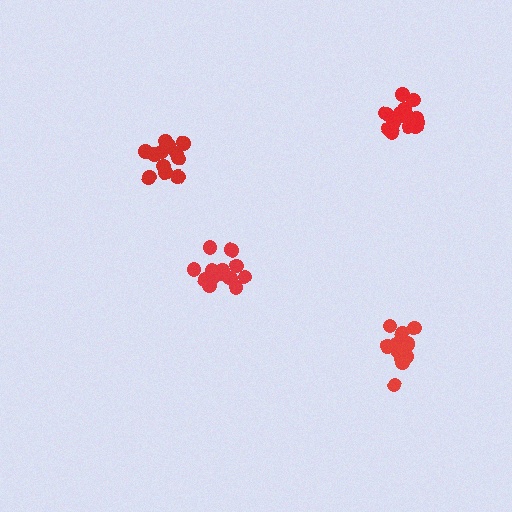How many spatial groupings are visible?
There are 4 spatial groupings.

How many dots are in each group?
Group 1: 17 dots, Group 2: 12 dots, Group 3: 14 dots, Group 4: 17 dots (60 total).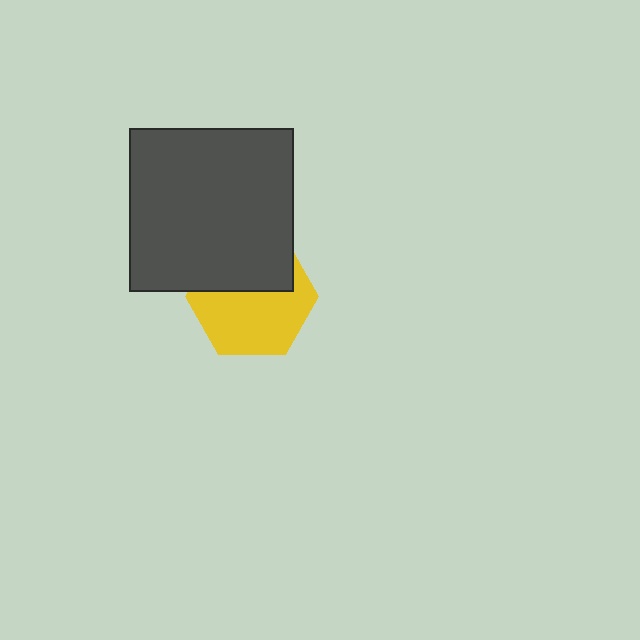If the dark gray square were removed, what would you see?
You would see the complete yellow hexagon.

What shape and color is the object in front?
The object in front is a dark gray square.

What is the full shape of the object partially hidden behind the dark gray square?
The partially hidden object is a yellow hexagon.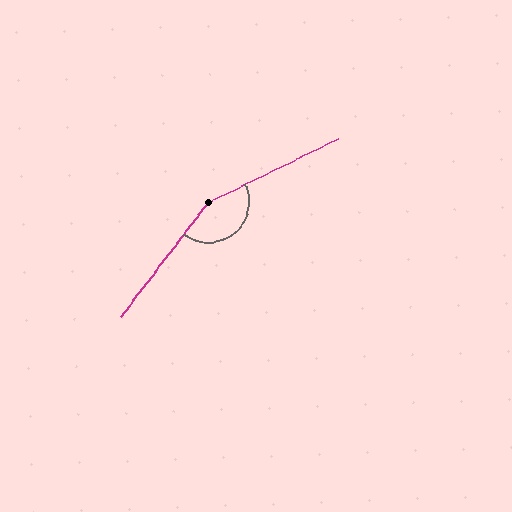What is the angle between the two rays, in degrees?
Approximately 154 degrees.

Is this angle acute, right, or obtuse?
It is obtuse.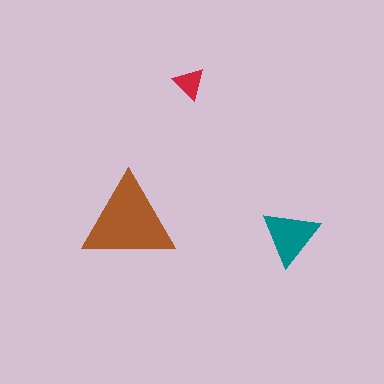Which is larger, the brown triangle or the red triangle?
The brown one.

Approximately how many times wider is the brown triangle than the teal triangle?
About 1.5 times wider.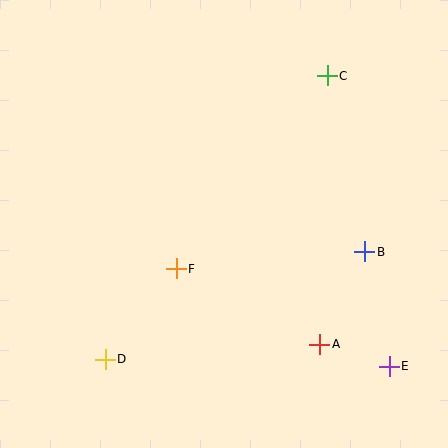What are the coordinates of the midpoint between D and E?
The midpoint between D and E is at (247, 363).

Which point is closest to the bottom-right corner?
Point E is closest to the bottom-right corner.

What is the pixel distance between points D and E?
The distance between D and E is 284 pixels.